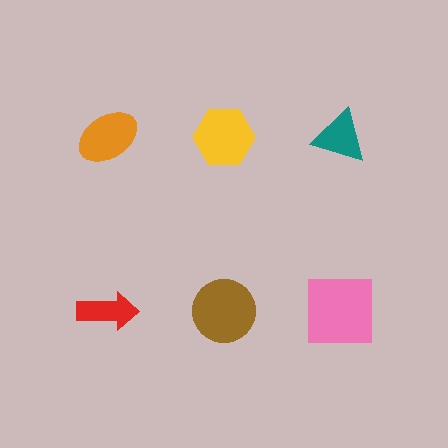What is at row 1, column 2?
A yellow hexagon.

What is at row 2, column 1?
A red arrow.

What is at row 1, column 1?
An orange ellipse.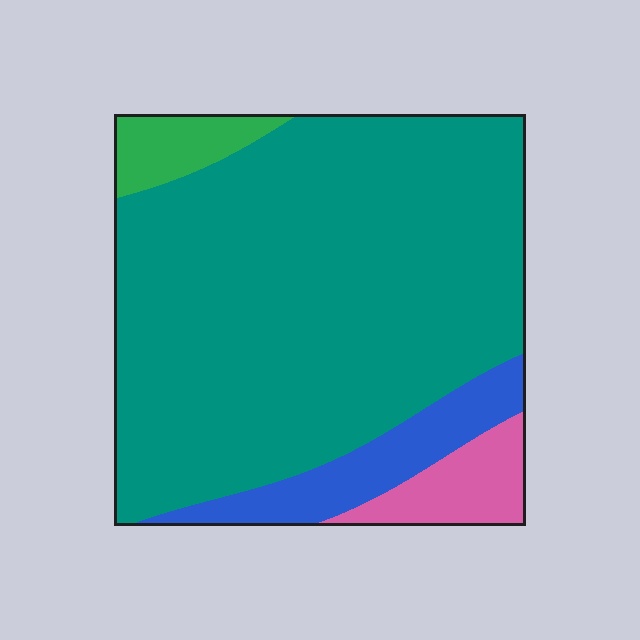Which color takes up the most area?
Teal, at roughly 75%.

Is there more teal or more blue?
Teal.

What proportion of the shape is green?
Green takes up less than a quarter of the shape.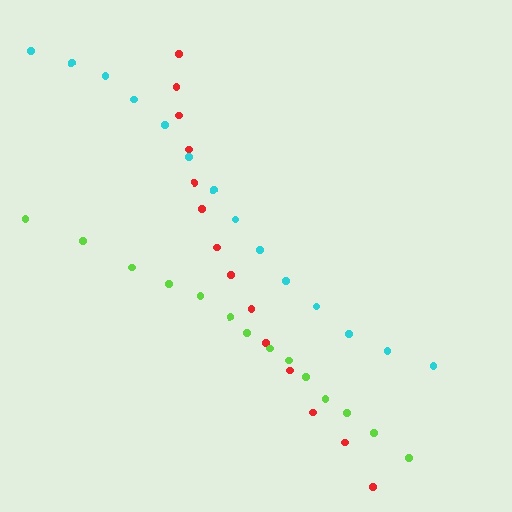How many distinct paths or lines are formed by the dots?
There are 3 distinct paths.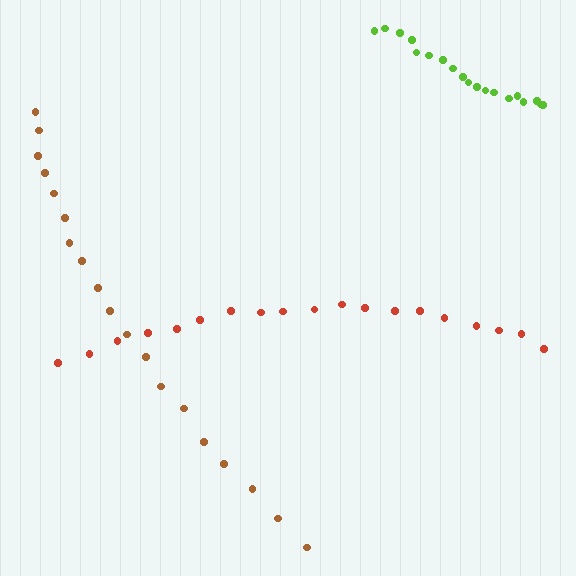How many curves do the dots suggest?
There are 3 distinct paths.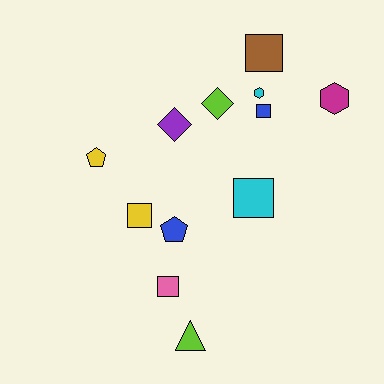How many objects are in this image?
There are 12 objects.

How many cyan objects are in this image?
There are 2 cyan objects.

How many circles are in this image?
There are no circles.